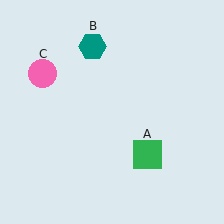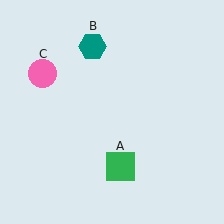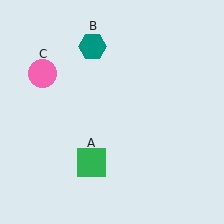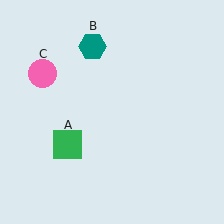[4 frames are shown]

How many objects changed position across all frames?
1 object changed position: green square (object A).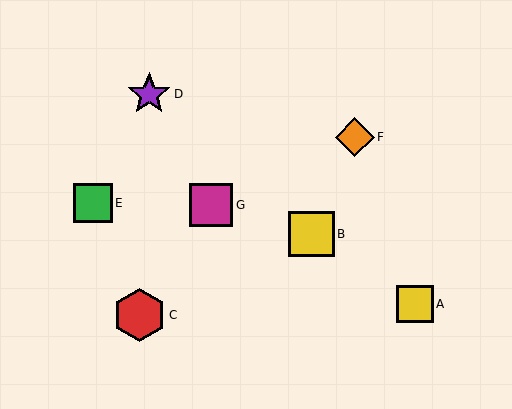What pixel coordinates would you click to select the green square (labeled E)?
Click at (93, 203) to select the green square E.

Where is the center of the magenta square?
The center of the magenta square is at (211, 205).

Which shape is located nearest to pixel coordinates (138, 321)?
The red hexagon (labeled C) at (140, 315) is nearest to that location.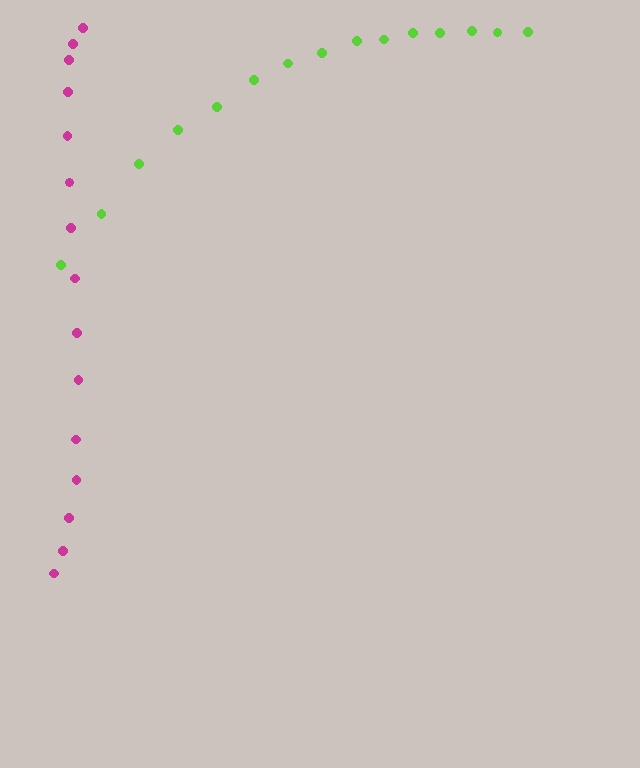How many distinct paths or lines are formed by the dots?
There are 2 distinct paths.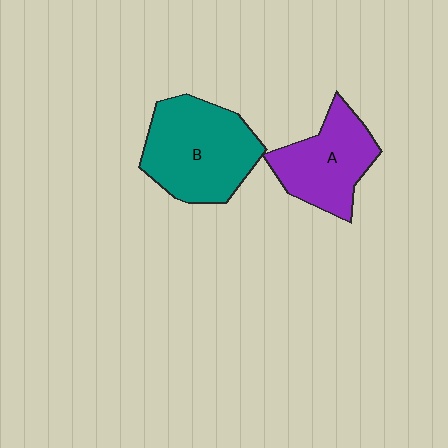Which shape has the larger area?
Shape B (teal).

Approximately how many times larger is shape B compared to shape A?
Approximately 1.3 times.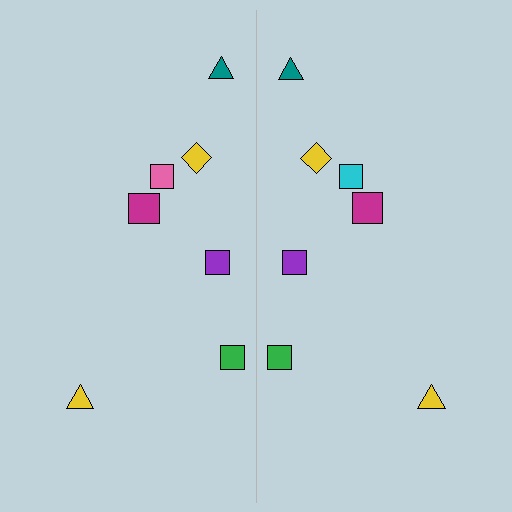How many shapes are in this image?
There are 14 shapes in this image.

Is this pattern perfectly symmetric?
No, the pattern is not perfectly symmetric. The cyan square on the right side breaks the symmetry — its mirror counterpart is pink.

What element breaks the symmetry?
The cyan square on the right side breaks the symmetry — its mirror counterpart is pink.